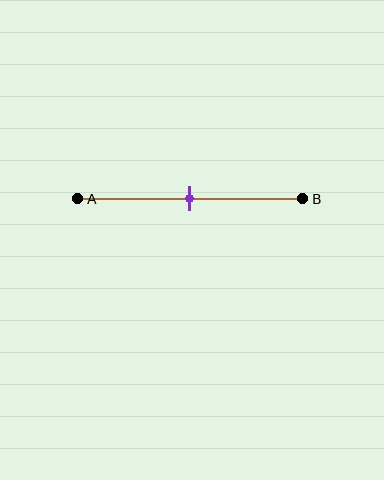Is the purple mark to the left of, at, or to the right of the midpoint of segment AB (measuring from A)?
The purple mark is approximately at the midpoint of segment AB.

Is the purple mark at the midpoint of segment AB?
Yes, the mark is approximately at the midpoint.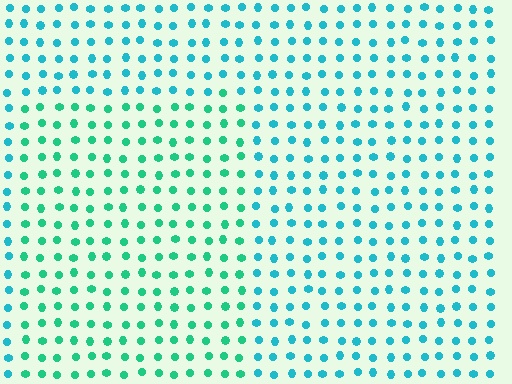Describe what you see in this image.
The image is filled with small cyan elements in a uniform arrangement. A rectangle-shaped region is visible where the elements are tinted to a slightly different hue, forming a subtle color boundary.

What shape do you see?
I see a rectangle.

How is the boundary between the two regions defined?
The boundary is defined purely by a slight shift in hue (about 31 degrees). Spacing, size, and orientation are identical on both sides.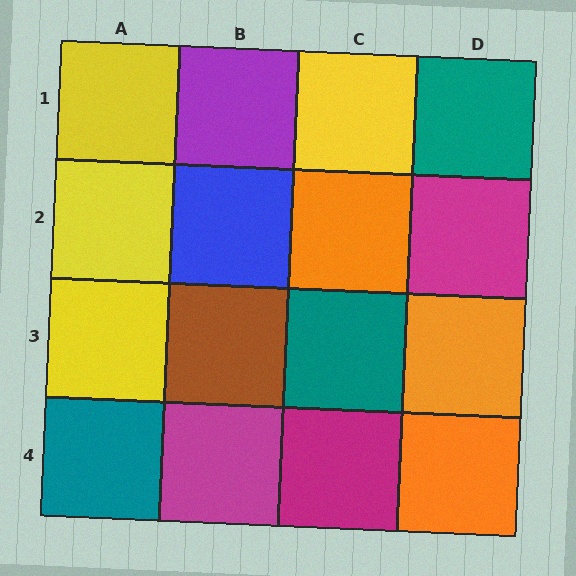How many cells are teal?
3 cells are teal.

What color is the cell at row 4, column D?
Orange.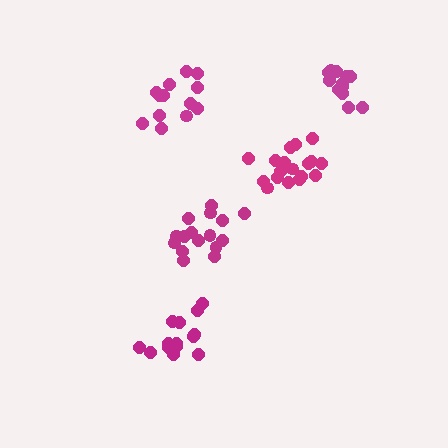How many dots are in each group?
Group 1: 13 dots, Group 2: 14 dots, Group 3: 16 dots, Group 4: 13 dots, Group 5: 18 dots (74 total).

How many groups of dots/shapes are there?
There are 5 groups.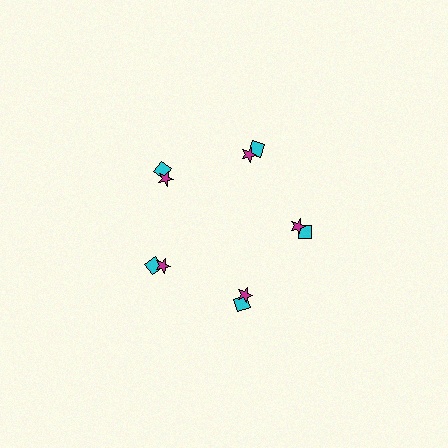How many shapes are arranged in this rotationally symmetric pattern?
There are 10 shapes, arranged in 5 groups of 2.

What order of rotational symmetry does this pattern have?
This pattern has 5-fold rotational symmetry.